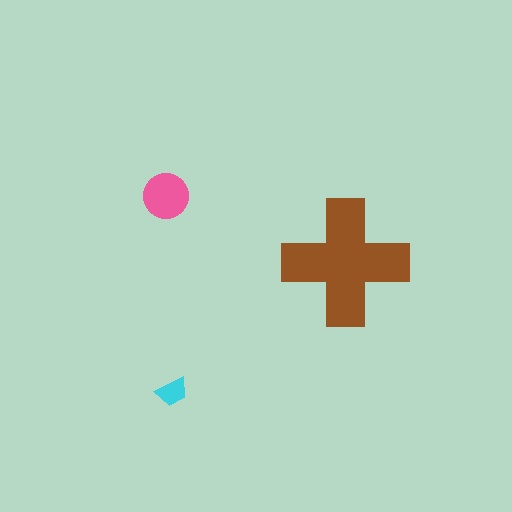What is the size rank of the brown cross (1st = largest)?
1st.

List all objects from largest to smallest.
The brown cross, the pink circle, the cyan trapezoid.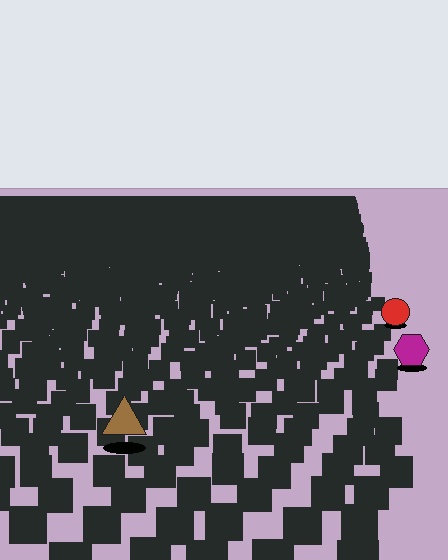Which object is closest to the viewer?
The brown triangle is closest. The texture marks near it are larger and more spread out.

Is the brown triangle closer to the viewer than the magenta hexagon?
Yes. The brown triangle is closer — you can tell from the texture gradient: the ground texture is coarser near it.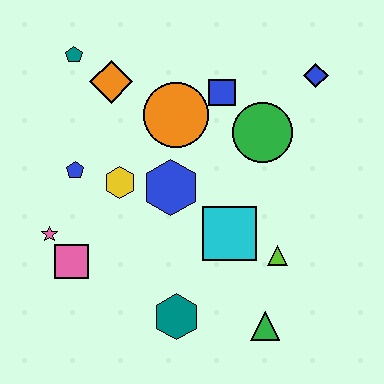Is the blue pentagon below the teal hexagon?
No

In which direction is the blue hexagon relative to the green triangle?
The blue hexagon is above the green triangle.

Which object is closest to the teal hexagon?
The green triangle is closest to the teal hexagon.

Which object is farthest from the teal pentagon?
The green triangle is farthest from the teal pentagon.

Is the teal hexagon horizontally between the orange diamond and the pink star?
No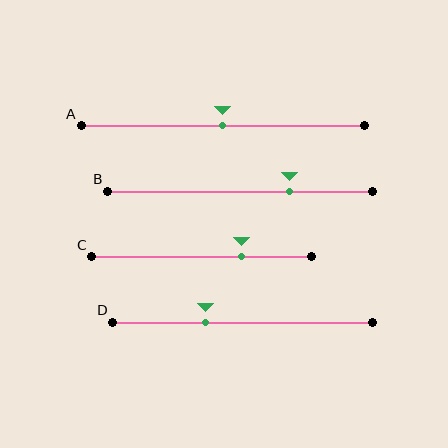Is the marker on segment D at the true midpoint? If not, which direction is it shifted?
No, the marker on segment D is shifted to the left by about 14% of the segment length.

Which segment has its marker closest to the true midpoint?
Segment A has its marker closest to the true midpoint.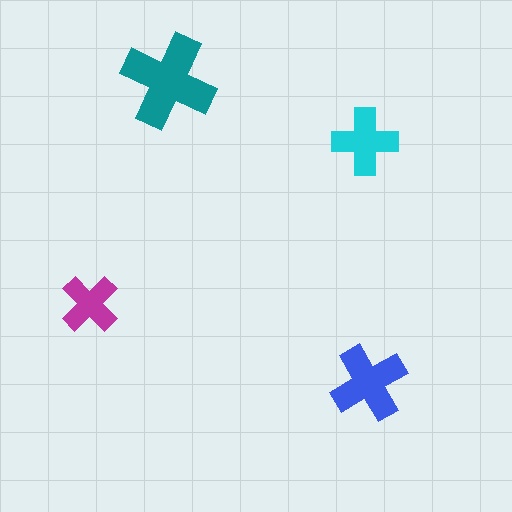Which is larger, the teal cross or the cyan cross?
The teal one.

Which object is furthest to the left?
The magenta cross is leftmost.